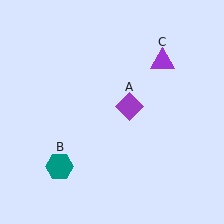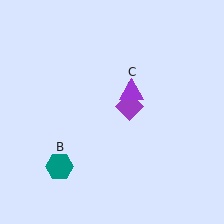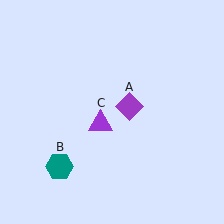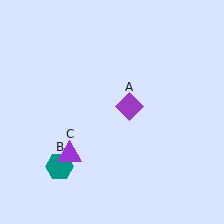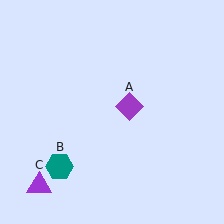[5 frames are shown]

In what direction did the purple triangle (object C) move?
The purple triangle (object C) moved down and to the left.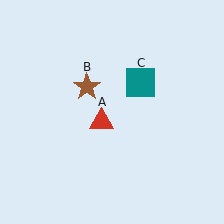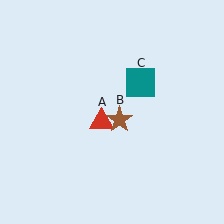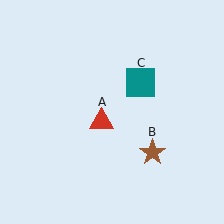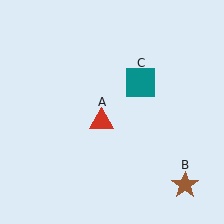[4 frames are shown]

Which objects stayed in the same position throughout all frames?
Red triangle (object A) and teal square (object C) remained stationary.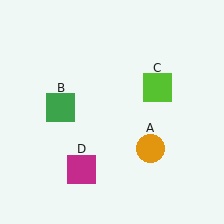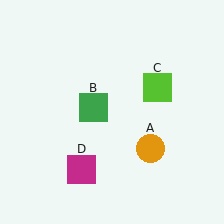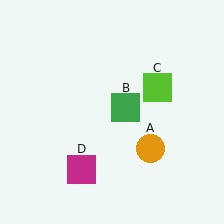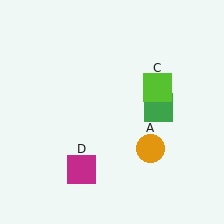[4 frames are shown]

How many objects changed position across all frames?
1 object changed position: green square (object B).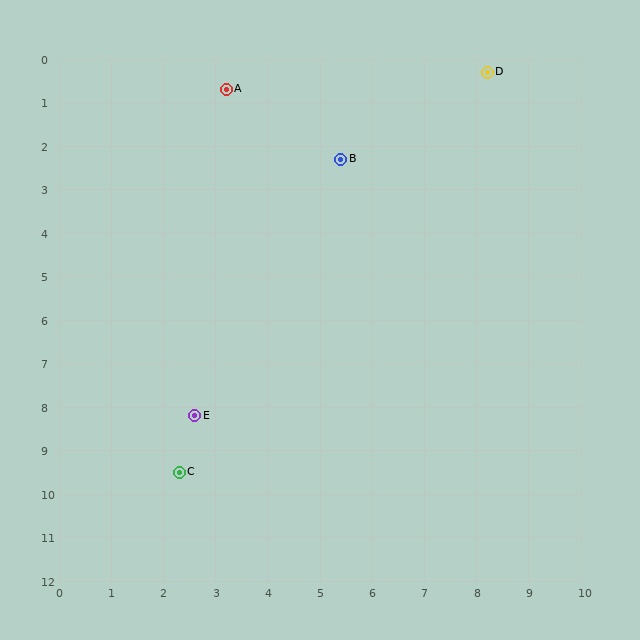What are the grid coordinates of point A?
Point A is at approximately (3.2, 0.7).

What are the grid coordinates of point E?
Point E is at approximately (2.6, 8.2).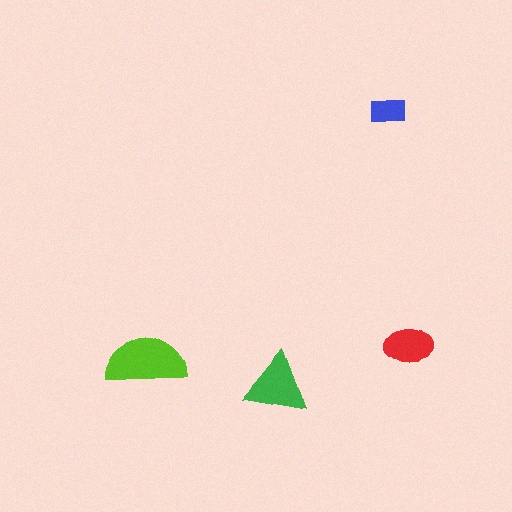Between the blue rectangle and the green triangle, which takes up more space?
The green triangle.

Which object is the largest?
The lime semicircle.